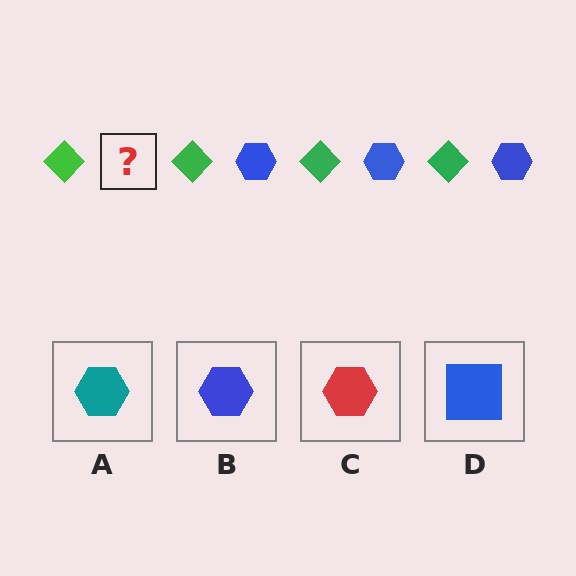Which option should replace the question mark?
Option B.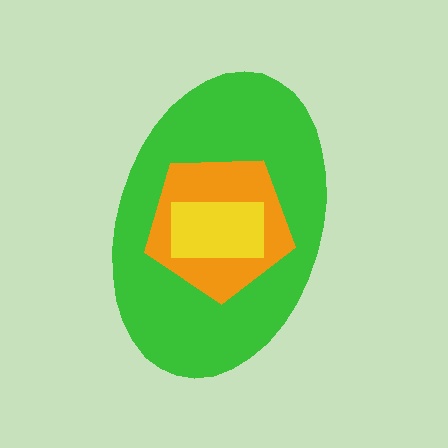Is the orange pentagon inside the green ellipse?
Yes.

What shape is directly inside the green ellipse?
The orange pentagon.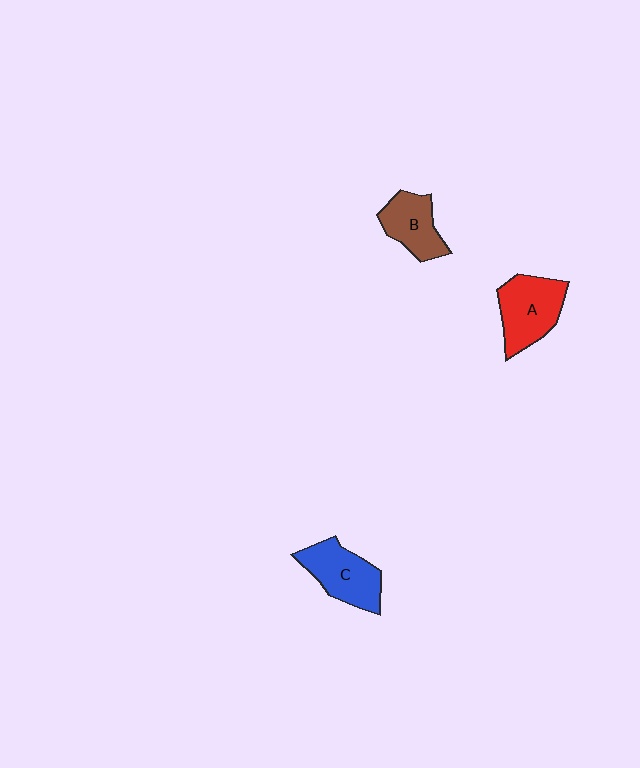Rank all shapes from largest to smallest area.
From largest to smallest: A (red), C (blue), B (brown).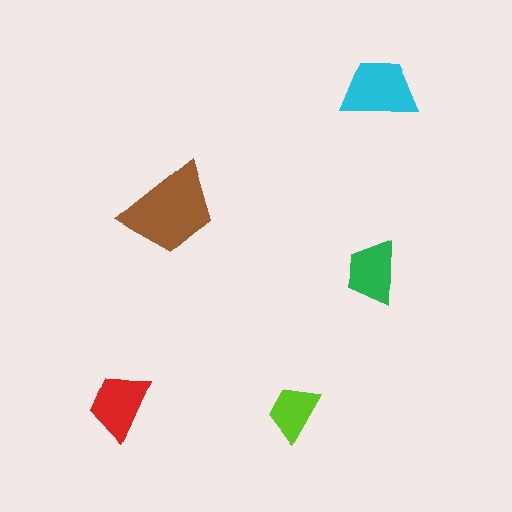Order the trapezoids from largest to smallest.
the brown one, the cyan one, the red one, the green one, the lime one.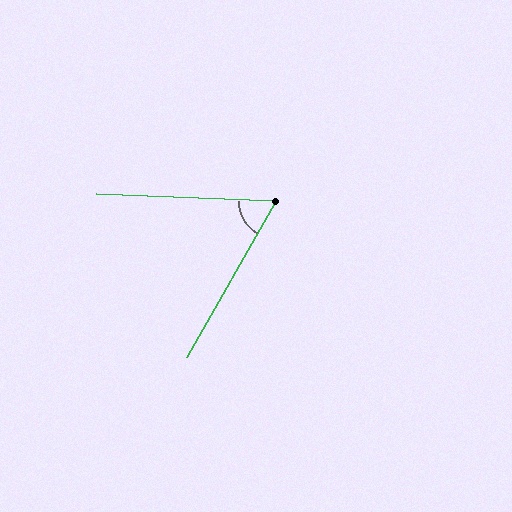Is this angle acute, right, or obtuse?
It is acute.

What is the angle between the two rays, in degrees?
Approximately 63 degrees.